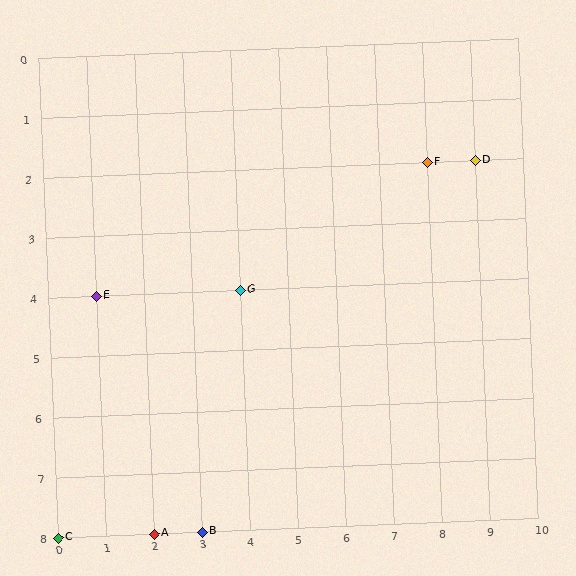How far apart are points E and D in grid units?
Points E and D are 8 columns and 2 rows apart (about 8.2 grid units diagonally).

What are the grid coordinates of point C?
Point C is at grid coordinates (0, 8).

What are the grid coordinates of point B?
Point B is at grid coordinates (3, 8).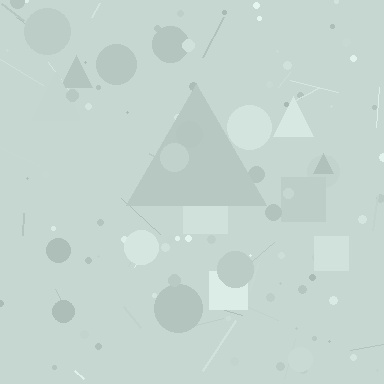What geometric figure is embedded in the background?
A triangle is embedded in the background.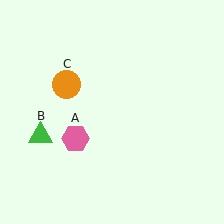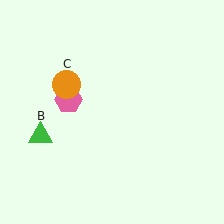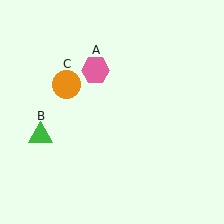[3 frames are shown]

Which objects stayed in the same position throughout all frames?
Green triangle (object B) and orange circle (object C) remained stationary.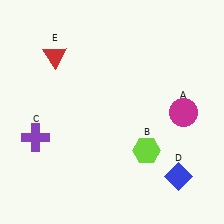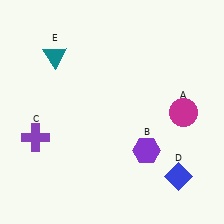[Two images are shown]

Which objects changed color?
B changed from lime to purple. E changed from red to teal.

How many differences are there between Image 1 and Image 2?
There are 2 differences between the two images.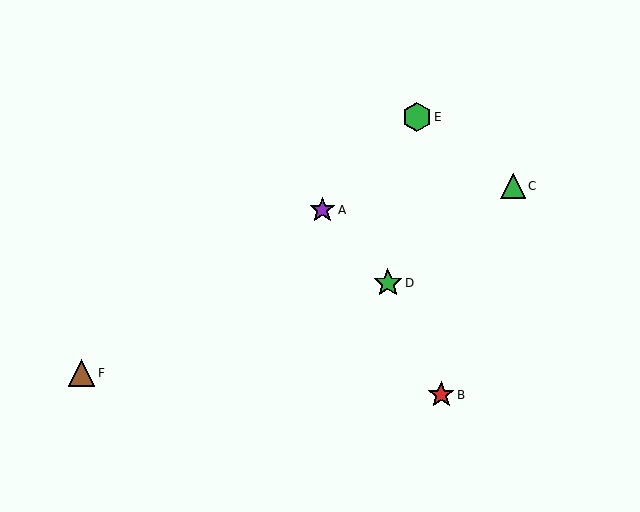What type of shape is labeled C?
Shape C is a green triangle.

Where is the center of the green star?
The center of the green star is at (388, 283).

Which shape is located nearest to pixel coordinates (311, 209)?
The purple star (labeled A) at (322, 210) is nearest to that location.